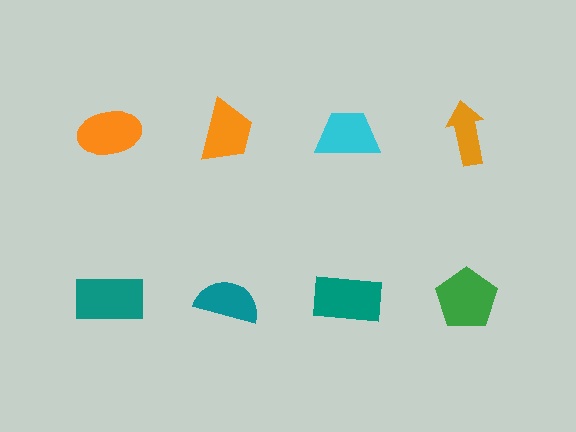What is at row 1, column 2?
An orange trapezoid.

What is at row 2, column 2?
A teal semicircle.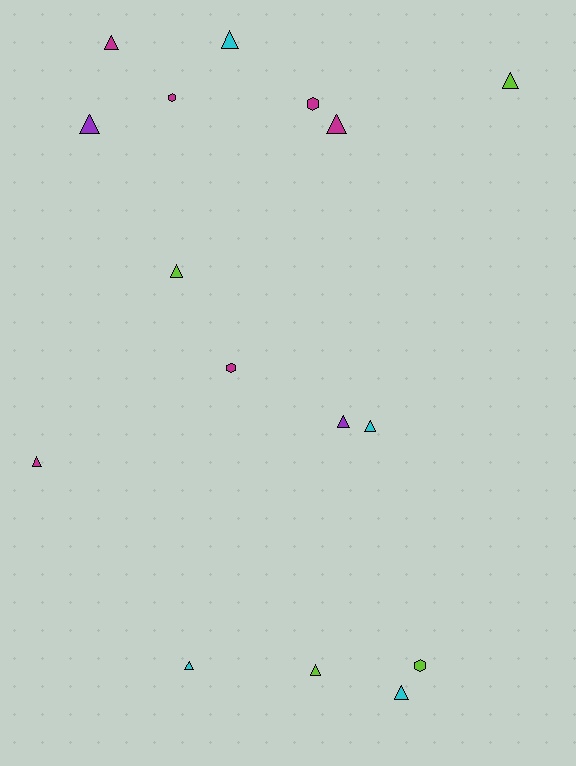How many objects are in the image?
There are 16 objects.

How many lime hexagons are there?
There is 1 lime hexagon.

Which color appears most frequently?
Magenta, with 6 objects.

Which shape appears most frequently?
Triangle, with 12 objects.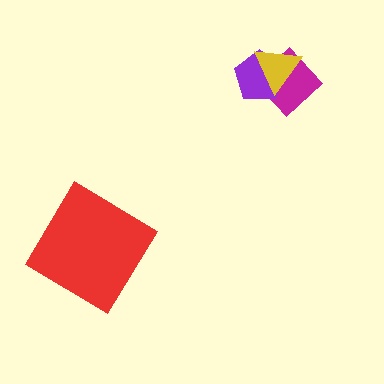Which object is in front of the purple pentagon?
The yellow triangle is in front of the purple pentagon.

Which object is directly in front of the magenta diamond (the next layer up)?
The purple pentagon is directly in front of the magenta diamond.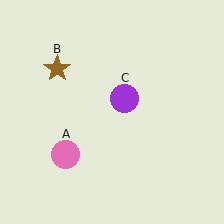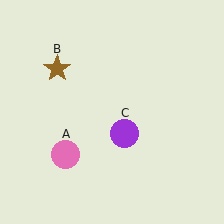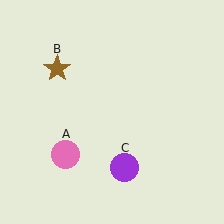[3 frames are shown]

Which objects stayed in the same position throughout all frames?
Pink circle (object A) and brown star (object B) remained stationary.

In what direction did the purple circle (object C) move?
The purple circle (object C) moved down.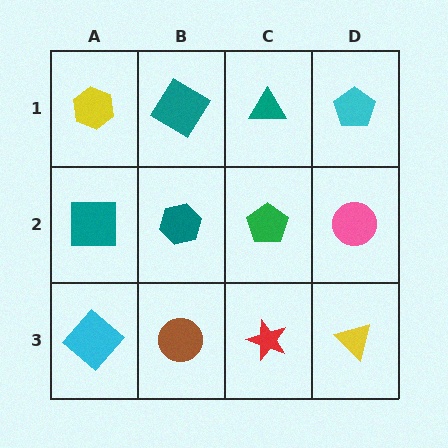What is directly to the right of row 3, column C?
A yellow triangle.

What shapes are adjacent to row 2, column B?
A teal diamond (row 1, column B), a brown circle (row 3, column B), a teal square (row 2, column A), a green pentagon (row 2, column C).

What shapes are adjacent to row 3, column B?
A teal hexagon (row 2, column B), a cyan diamond (row 3, column A), a red star (row 3, column C).